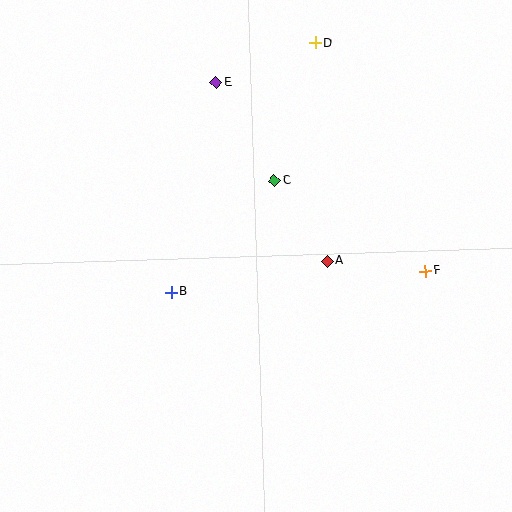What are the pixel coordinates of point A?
Point A is at (327, 261).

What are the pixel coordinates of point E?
Point E is at (216, 83).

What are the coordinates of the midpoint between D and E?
The midpoint between D and E is at (266, 63).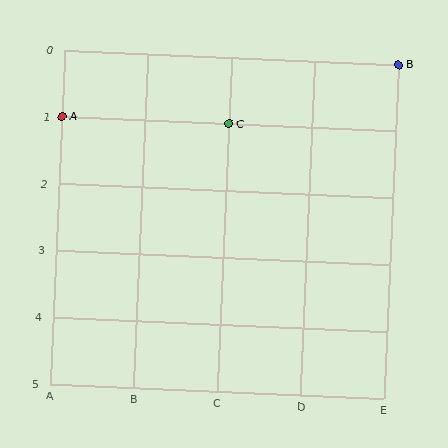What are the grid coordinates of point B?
Point B is at grid coordinates (E, 0).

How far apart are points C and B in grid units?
Points C and B are 2 columns and 1 row apart (about 2.2 grid units diagonally).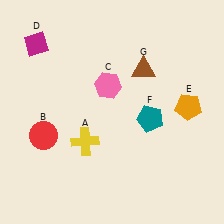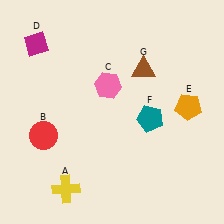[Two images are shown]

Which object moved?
The yellow cross (A) moved down.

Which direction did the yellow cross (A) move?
The yellow cross (A) moved down.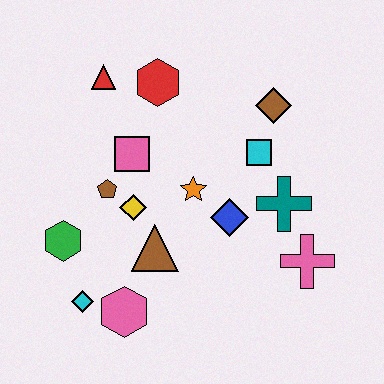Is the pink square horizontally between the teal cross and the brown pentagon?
Yes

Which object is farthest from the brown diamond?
The cyan diamond is farthest from the brown diamond.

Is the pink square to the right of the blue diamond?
No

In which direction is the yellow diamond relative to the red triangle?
The yellow diamond is below the red triangle.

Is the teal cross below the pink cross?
No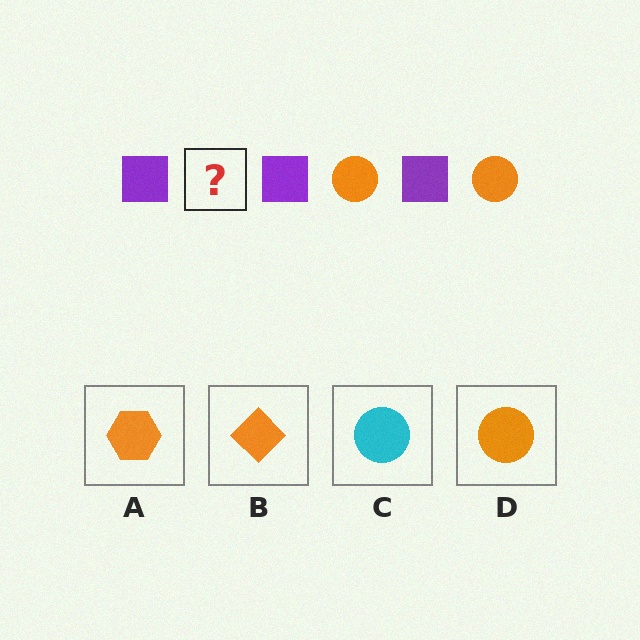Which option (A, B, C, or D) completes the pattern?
D.